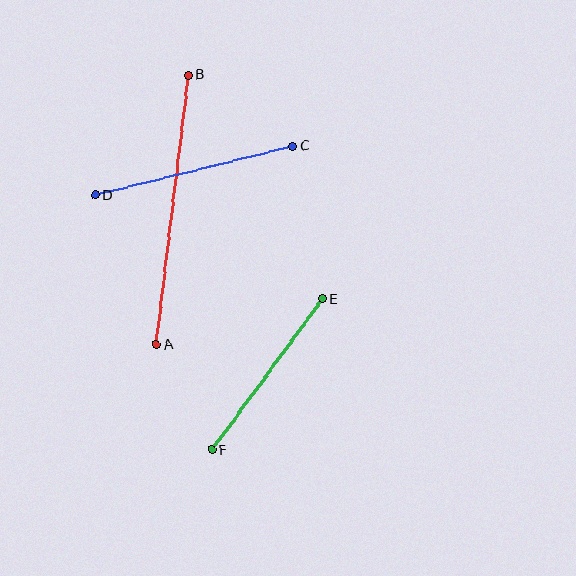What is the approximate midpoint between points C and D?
The midpoint is at approximately (194, 171) pixels.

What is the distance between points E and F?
The distance is approximately 187 pixels.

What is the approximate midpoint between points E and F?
The midpoint is at approximately (267, 374) pixels.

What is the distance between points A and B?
The distance is approximately 272 pixels.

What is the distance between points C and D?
The distance is approximately 203 pixels.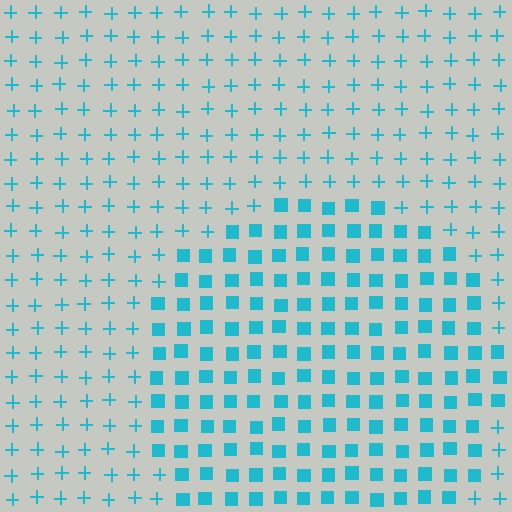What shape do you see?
I see a circle.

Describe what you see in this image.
The image is filled with small cyan elements arranged in a uniform grid. A circle-shaped region contains squares, while the surrounding area contains plus signs. The boundary is defined purely by the change in element shape.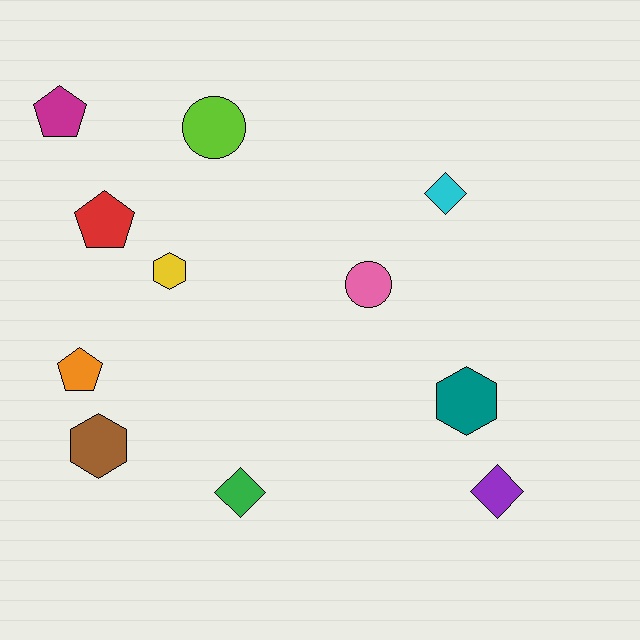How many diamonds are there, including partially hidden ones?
There are 3 diamonds.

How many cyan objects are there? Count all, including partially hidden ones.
There is 1 cyan object.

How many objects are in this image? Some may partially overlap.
There are 11 objects.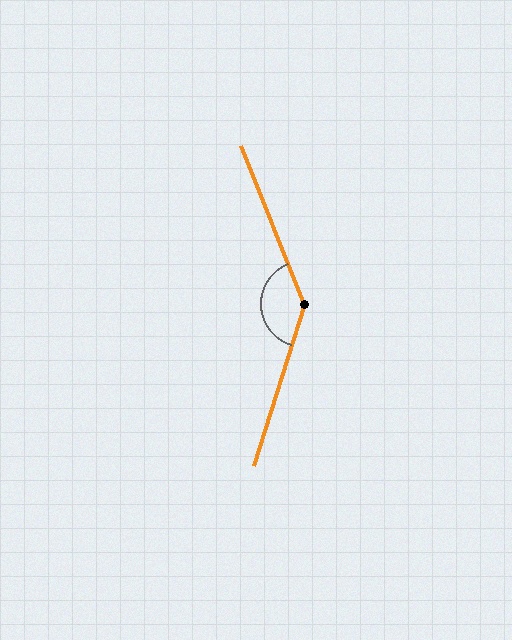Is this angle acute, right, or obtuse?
It is obtuse.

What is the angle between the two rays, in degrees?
Approximately 141 degrees.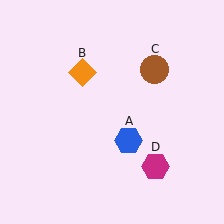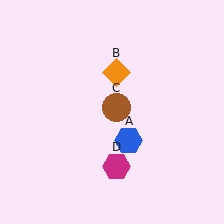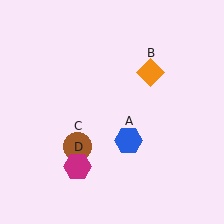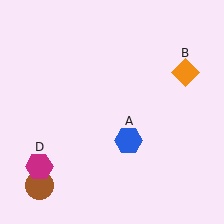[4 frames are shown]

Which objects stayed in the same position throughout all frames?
Blue hexagon (object A) remained stationary.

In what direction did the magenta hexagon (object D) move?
The magenta hexagon (object D) moved left.